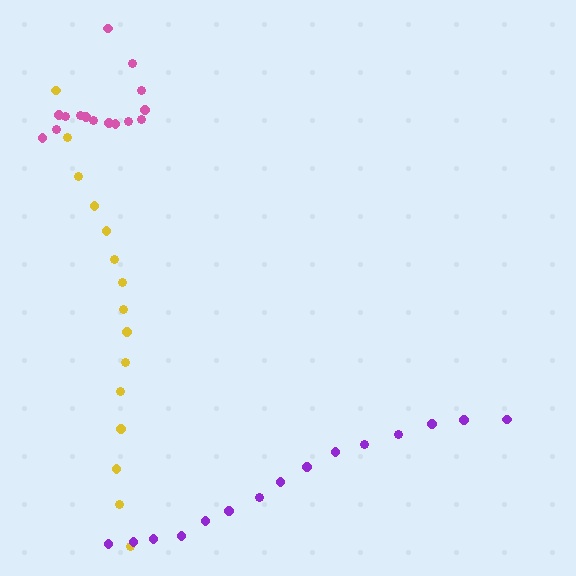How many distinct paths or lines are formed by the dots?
There are 3 distinct paths.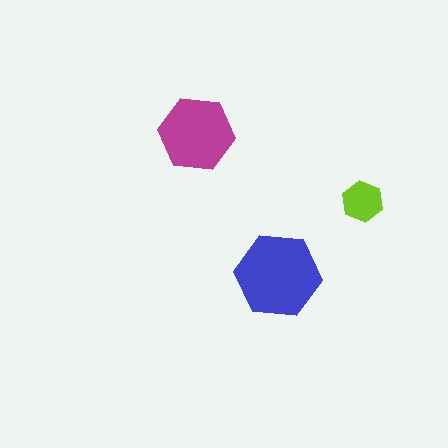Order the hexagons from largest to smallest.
the blue one, the magenta one, the lime one.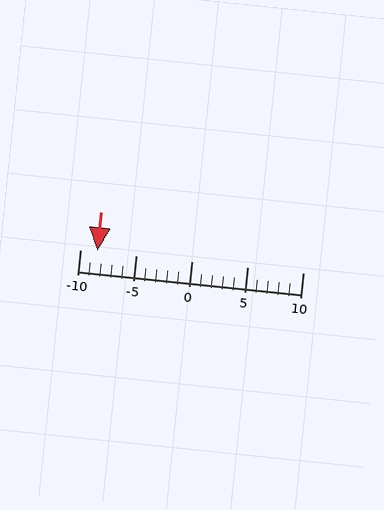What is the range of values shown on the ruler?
The ruler shows values from -10 to 10.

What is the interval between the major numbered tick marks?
The major tick marks are spaced 5 units apart.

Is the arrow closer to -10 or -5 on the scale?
The arrow is closer to -10.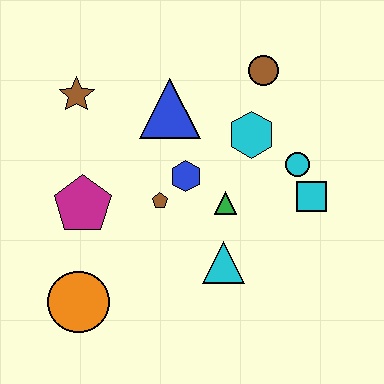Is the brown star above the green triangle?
Yes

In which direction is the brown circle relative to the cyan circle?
The brown circle is above the cyan circle.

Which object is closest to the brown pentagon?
The blue hexagon is closest to the brown pentagon.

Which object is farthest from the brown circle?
The orange circle is farthest from the brown circle.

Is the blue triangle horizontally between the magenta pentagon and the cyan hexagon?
Yes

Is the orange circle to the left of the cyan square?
Yes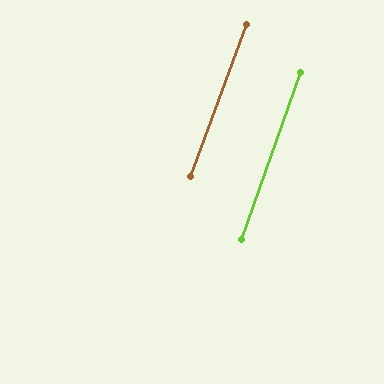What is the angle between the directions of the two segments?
Approximately 0 degrees.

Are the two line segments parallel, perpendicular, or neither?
Parallel — their directions differ by only 0.4°.